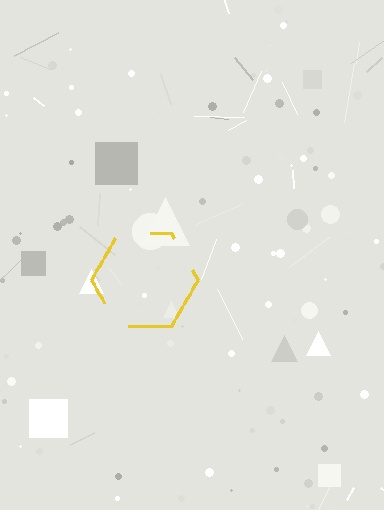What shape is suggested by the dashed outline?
The dashed outline suggests a hexagon.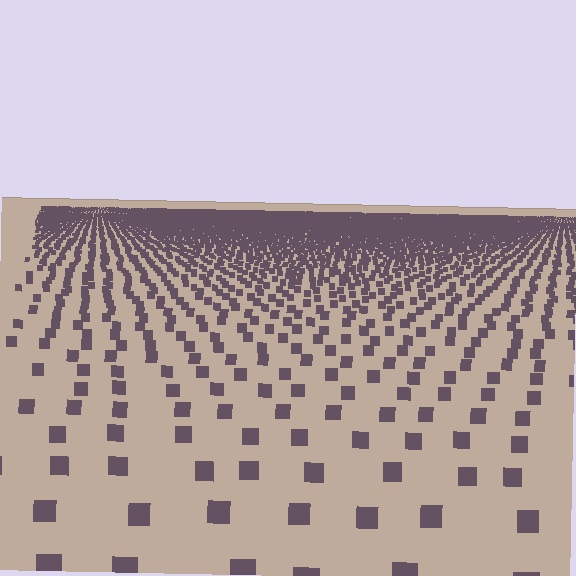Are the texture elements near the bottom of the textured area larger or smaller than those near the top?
Larger. Near the bottom, elements are closer to the viewer and appear at a bigger on-screen size.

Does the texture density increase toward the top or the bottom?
Density increases toward the top.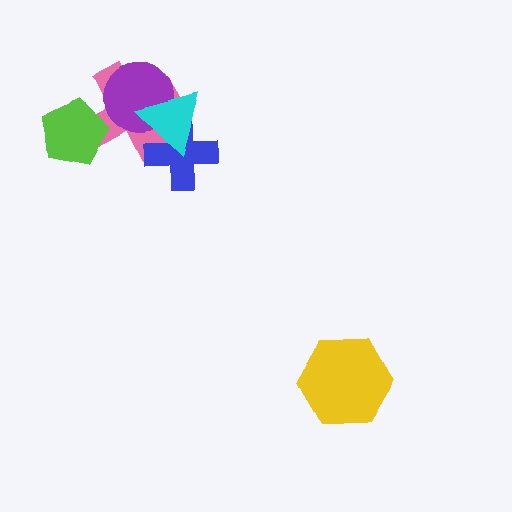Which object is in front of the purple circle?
The cyan triangle is in front of the purple circle.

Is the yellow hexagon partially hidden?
No, no other shape covers it.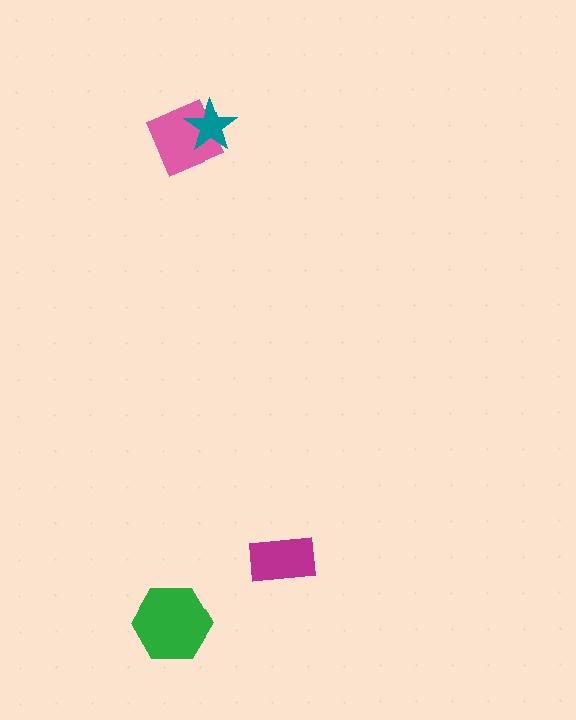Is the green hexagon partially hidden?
No, no other shape covers it.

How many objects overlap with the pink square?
1 object overlaps with the pink square.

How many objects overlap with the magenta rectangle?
0 objects overlap with the magenta rectangle.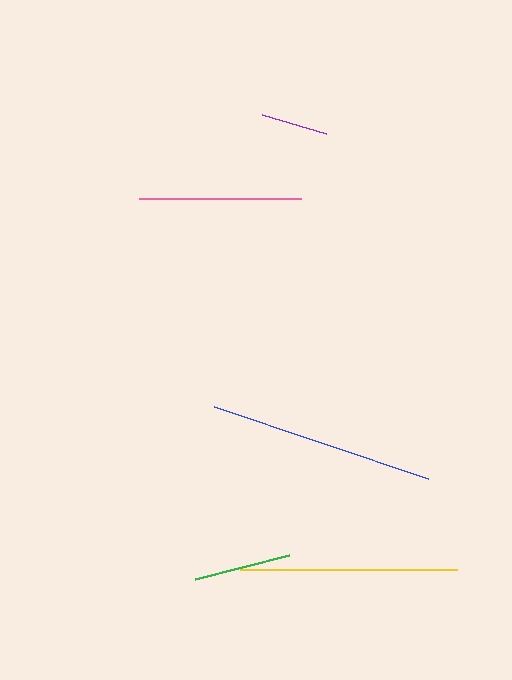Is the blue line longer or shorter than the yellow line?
The blue line is longer than the yellow line.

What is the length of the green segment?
The green segment is approximately 98 pixels long.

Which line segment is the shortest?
The purple line is the shortest at approximately 67 pixels.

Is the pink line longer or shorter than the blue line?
The blue line is longer than the pink line.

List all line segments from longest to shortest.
From longest to shortest: blue, yellow, pink, green, purple.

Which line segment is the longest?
The blue line is the longest at approximately 226 pixels.